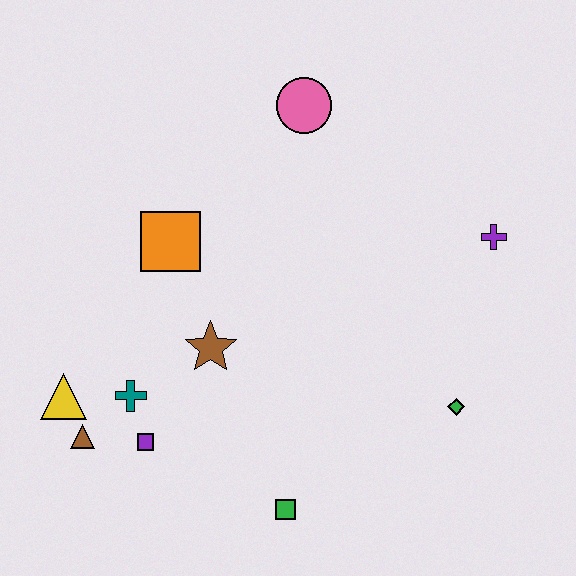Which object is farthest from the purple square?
The purple cross is farthest from the purple square.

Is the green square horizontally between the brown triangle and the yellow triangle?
No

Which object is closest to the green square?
The purple square is closest to the green square.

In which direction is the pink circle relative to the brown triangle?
The pink circle is above the brown triangle.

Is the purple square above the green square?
Yes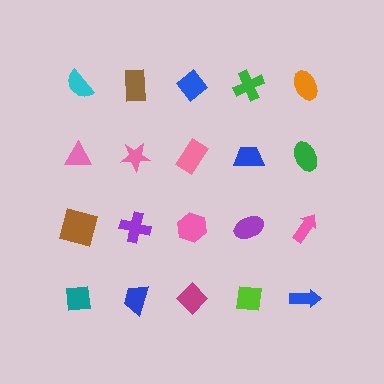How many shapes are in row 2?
5 shapes.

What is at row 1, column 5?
An orange ellipse.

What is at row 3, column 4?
A purple ellipse.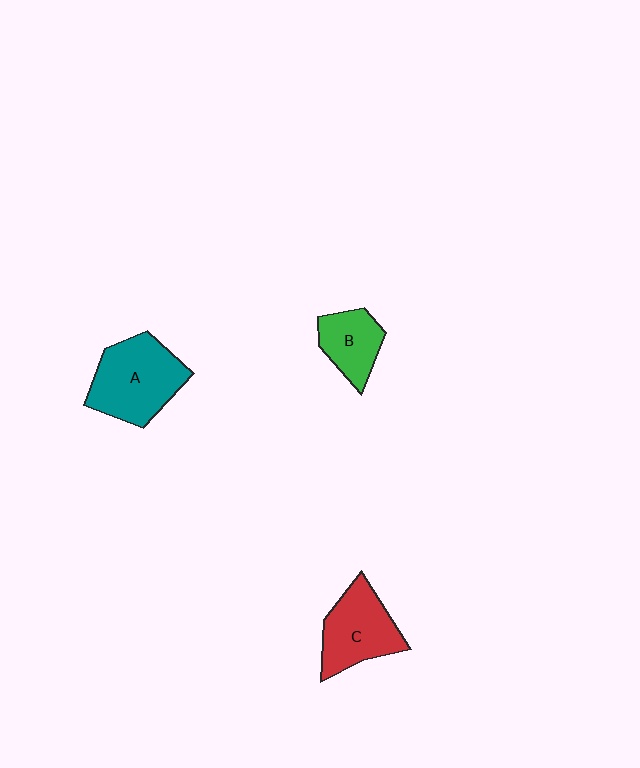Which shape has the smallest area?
Shape B (green).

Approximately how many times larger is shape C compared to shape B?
Approximately 1.4 times.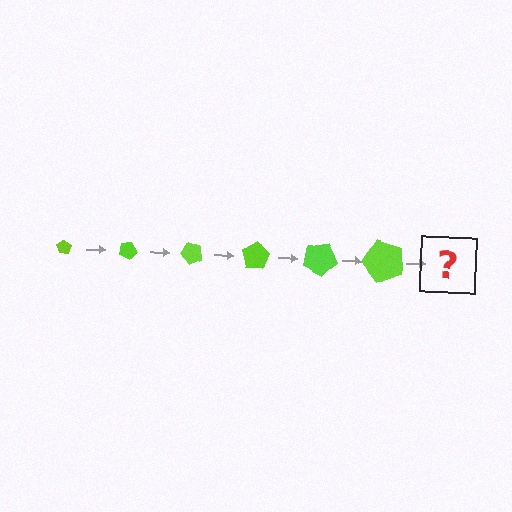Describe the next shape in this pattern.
It should be a pentagon, larger than the previous one and rotated 150 degrees from the start.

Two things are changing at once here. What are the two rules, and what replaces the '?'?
The two rules are that the pentagon grows larger each step and it rotates 25 degrees each step. The '?' should be a pentagon, larger than the previous one and rotated 150 degrees from the start.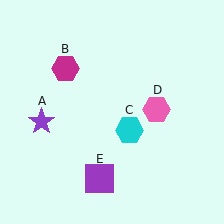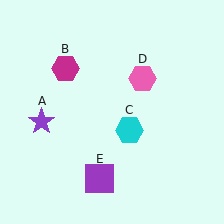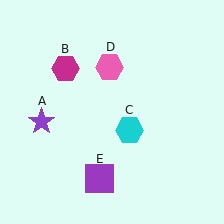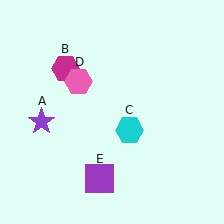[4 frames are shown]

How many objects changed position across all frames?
1 object changed position: pink hexagon (object D).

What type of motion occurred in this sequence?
The pink hexagon (object D) rotated counterclockwise around the center of the scene.